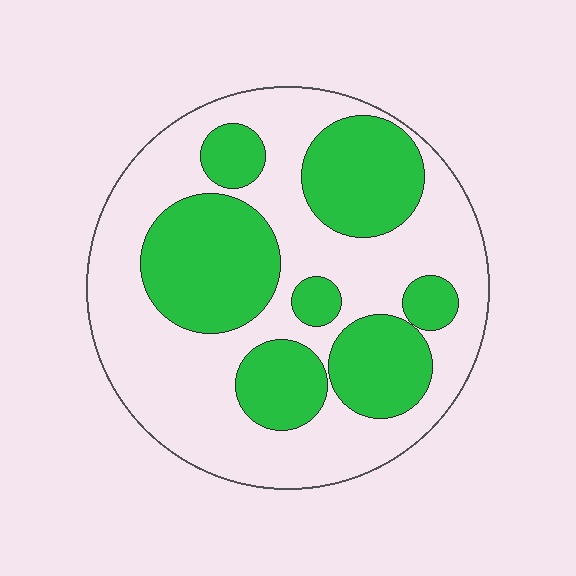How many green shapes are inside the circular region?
7.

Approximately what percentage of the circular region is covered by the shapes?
Approximately 40%.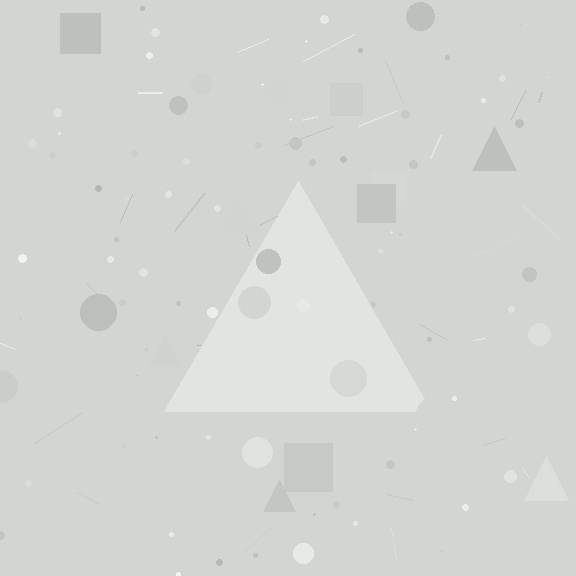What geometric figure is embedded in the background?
A triangle is embedded in the background.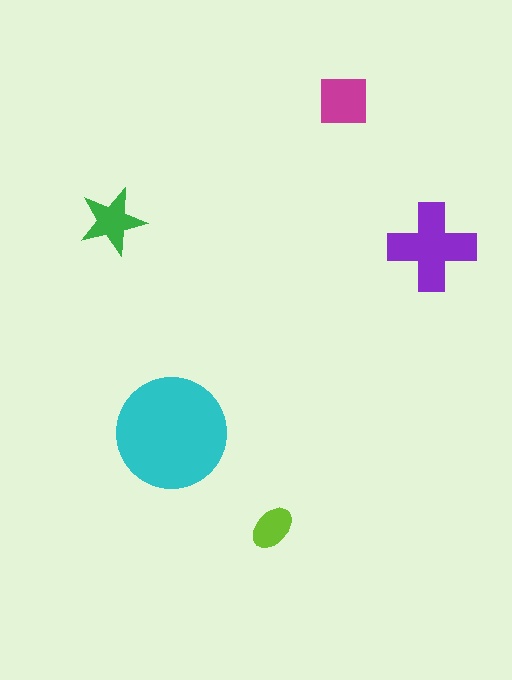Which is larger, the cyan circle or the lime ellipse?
The cyan circle.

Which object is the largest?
The cyan circle.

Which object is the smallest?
The lime ellipse.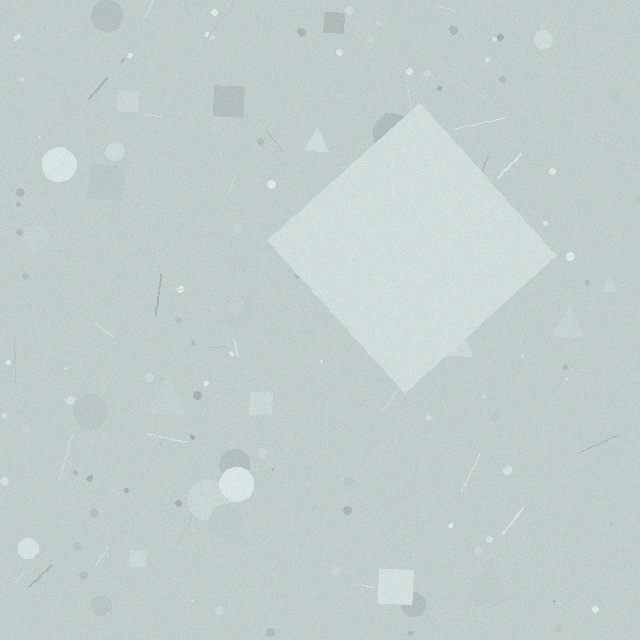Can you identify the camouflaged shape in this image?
The camouflaged shape is a diamond.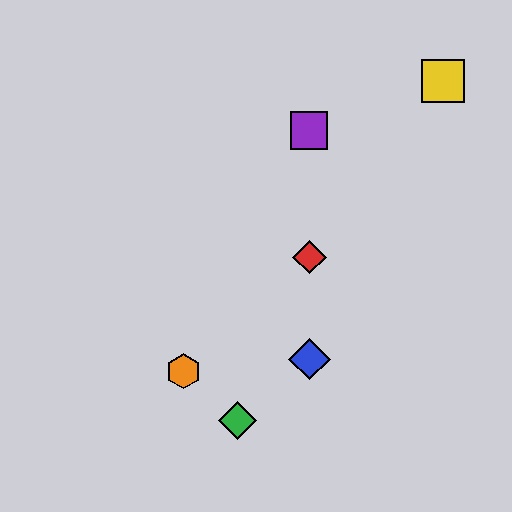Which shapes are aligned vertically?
The red diamond, the blue diamond, the purple square are aligned vertically.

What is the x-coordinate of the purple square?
The purple square is at x≈309.